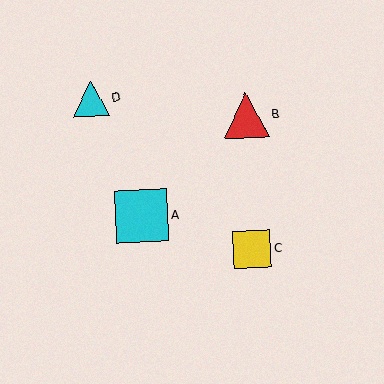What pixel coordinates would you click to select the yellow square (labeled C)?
Click at (252, 249) to select the yellow square C.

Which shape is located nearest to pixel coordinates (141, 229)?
The cyan square (labeled A) at (142, 216) is nearest to that location.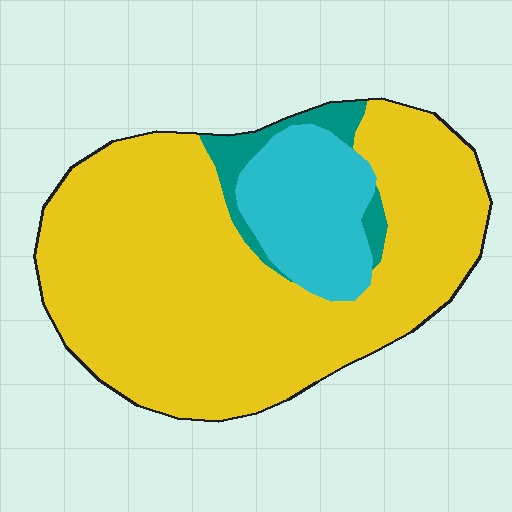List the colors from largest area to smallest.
From largest to smallest: yellow, cyan, teal.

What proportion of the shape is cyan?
Cyan takes up less than a quarter of the shape.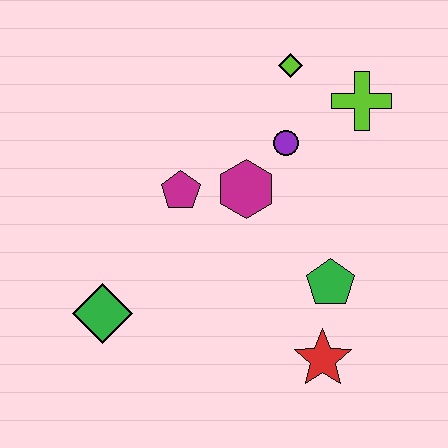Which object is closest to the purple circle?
The magenta hexagon is closest to the purple circle.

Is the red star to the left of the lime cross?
Yes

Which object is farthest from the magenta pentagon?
The red star is farthest from the magenta pentagon.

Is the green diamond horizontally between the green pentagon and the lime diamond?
No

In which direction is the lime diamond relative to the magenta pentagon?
The lime diamond is above the magenta pentagon.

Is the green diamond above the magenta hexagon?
No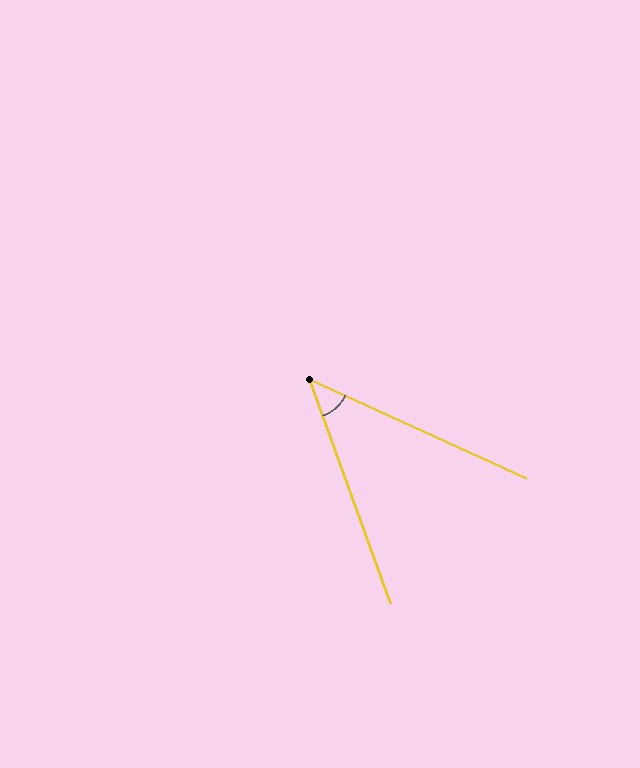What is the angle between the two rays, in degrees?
Approximately 46 degrees.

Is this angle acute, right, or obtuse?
It is acute.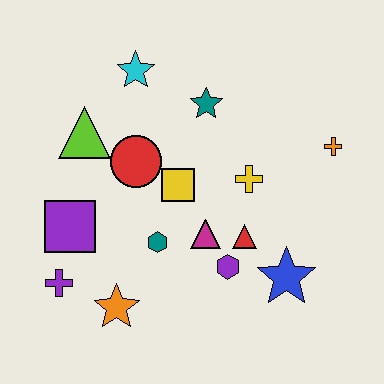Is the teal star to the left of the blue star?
Yes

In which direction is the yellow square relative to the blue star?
The yellow square is to the left of the blue star.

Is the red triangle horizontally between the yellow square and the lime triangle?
No